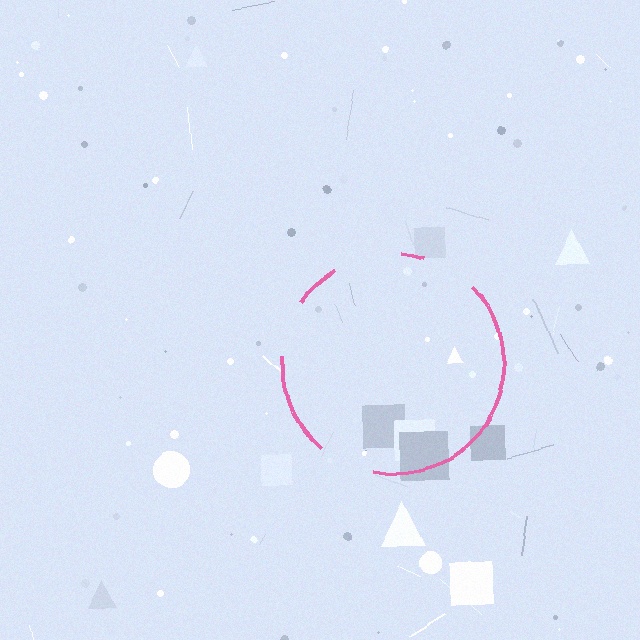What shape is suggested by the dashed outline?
The dashed outline suggests a circle.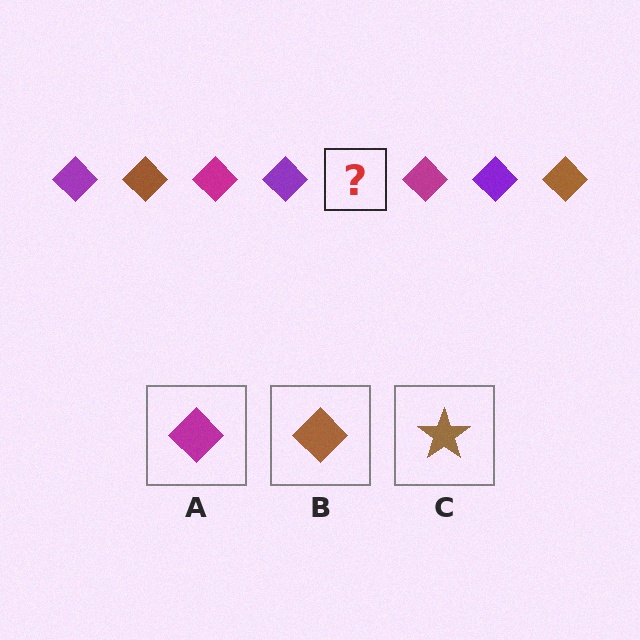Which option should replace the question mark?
Option B.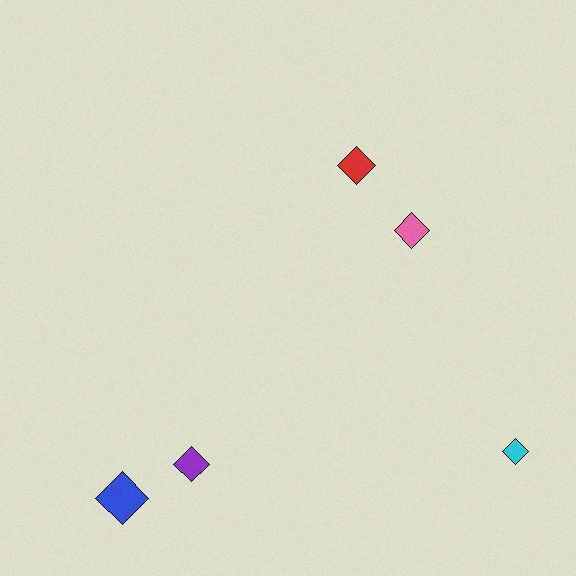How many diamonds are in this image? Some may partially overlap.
There are 5 diamonds.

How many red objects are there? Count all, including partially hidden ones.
There is 1 red object.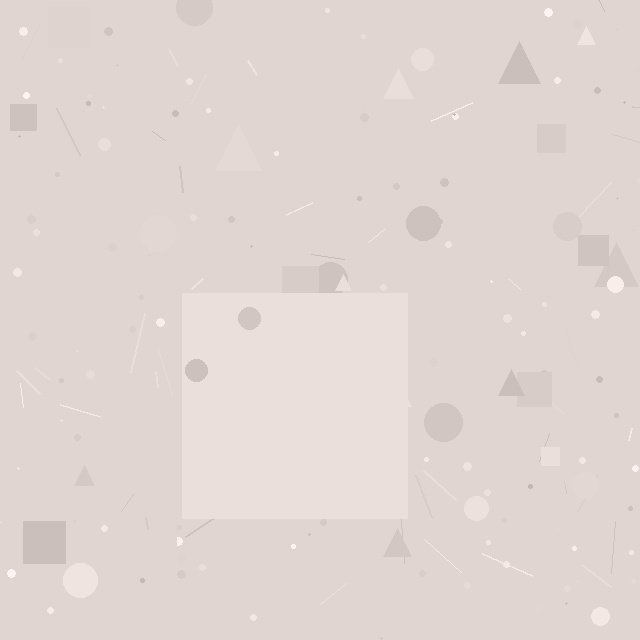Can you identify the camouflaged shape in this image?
The camouflaged shape is a square.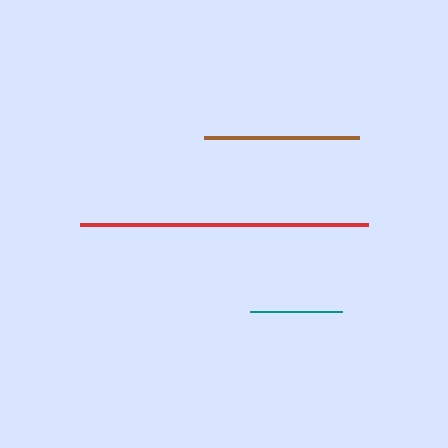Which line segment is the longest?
The red line is the longest at approximately 288 pixels.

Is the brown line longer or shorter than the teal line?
The brown line is longer than the teal line.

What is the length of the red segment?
The red segment is approximately 288 pixels long.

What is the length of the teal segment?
The teal segment is approximately 92 pixels long.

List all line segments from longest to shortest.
From longest to shortest: red, brown, teal.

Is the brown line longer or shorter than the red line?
The red line is longer than the brown line.